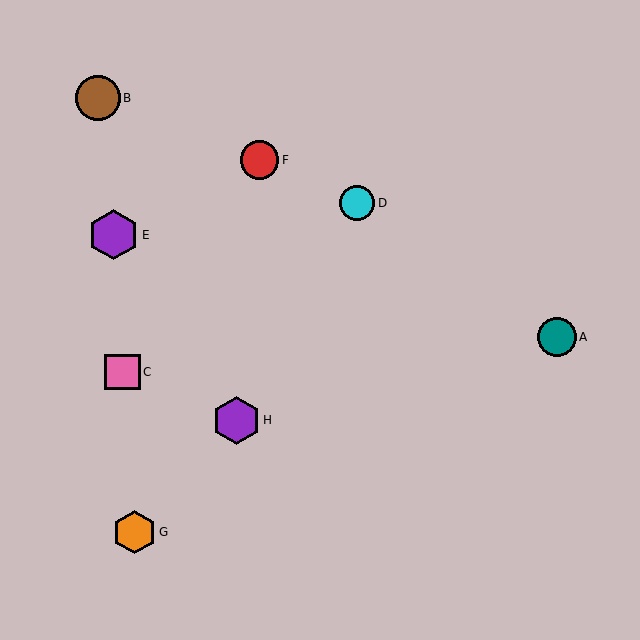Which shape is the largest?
The purple hexagon (labeled E) is the largest.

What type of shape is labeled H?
Shape H is a purple hexagon.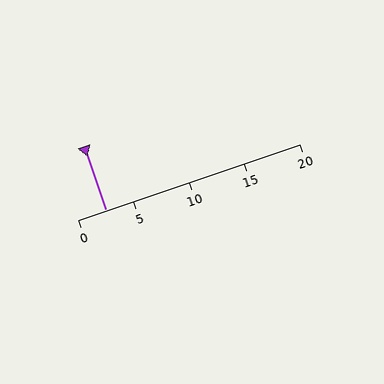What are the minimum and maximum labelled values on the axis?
The axis runs from 0 to 20.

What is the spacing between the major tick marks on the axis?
The major ticks are spaced 5 apart.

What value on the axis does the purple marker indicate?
The marker indicates approximately 2.5.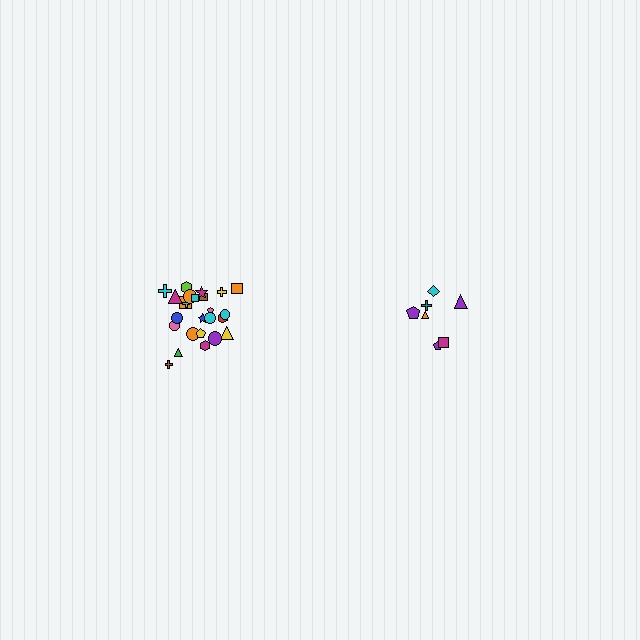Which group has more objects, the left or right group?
The left group.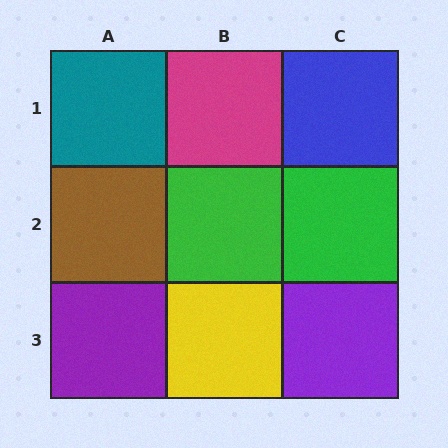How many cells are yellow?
1 cell is yellow.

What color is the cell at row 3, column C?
Purple.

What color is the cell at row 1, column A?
Teal.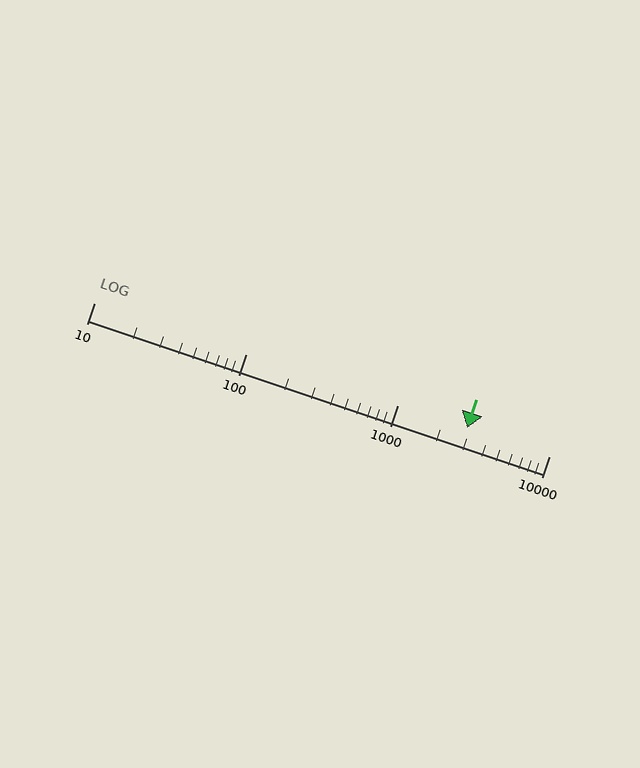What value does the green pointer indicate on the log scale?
The pointer indicates approximately 2900.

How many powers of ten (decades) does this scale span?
The scale spans 3 decades, from 10 to 10000.